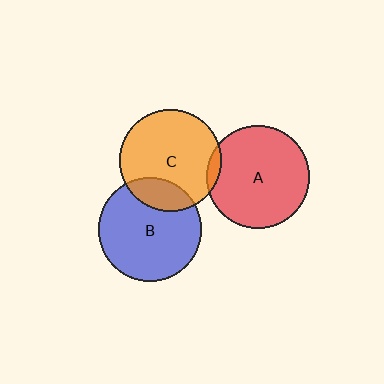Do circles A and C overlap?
Yes.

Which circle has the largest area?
Circle B (blue).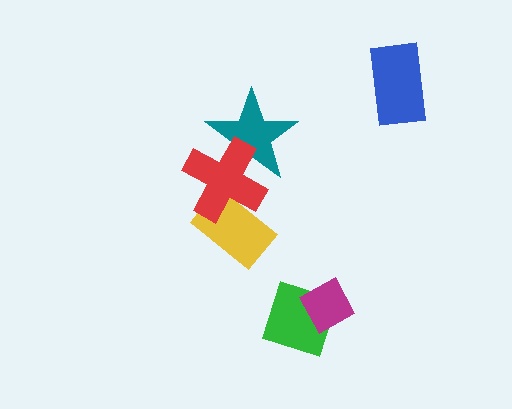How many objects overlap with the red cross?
2 objects overlap with the red cross.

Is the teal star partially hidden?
Yes, it is partially covered by another shape.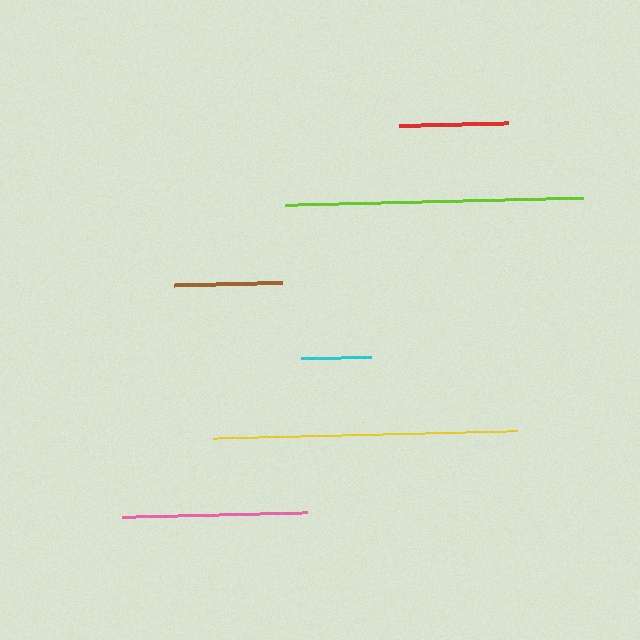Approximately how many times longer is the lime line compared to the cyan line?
The lime line is approximately 4.2 times the length of the cyan line.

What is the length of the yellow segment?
The yellow segment is approximately 304 pixels long.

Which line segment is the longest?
The yellow line is the longest at approximately 304 pixels.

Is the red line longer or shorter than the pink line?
The pink line is longer than the red line.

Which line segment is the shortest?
The cyan line is the shortest at approximately 71 pixels.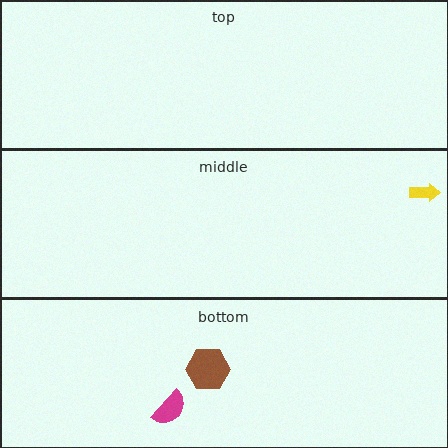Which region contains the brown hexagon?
The bottom region.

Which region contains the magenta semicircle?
The bottom region.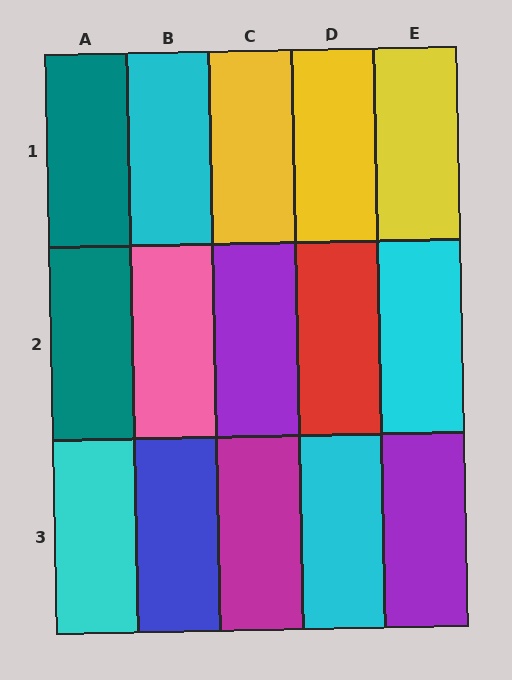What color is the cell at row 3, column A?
Cyan.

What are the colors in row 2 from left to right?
Teal, pink, purple, red, cyan.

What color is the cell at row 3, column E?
Purple.